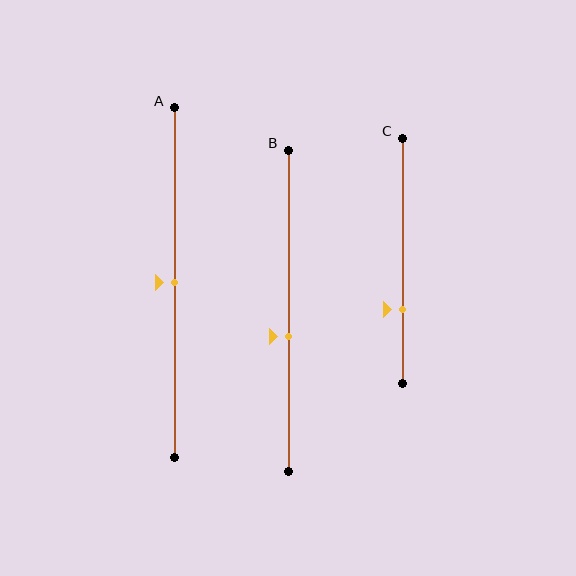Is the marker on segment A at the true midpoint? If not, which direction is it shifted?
Yes, the marker on segment A is at the true midpoint.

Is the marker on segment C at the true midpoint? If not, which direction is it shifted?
No, the marker on segment C is shifted downward by about 20% of the segment length.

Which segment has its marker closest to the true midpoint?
Segment A has its marker closest to the true midpoint.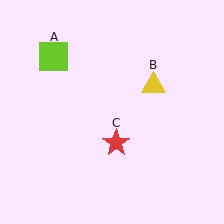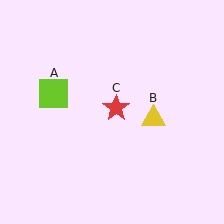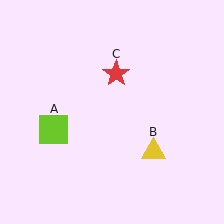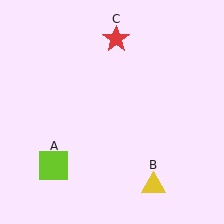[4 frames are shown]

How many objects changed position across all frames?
3 objects changed position: lime square (object A), yellow triangle (object B), red star (object C).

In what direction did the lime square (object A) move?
The lime square (object A) moved down.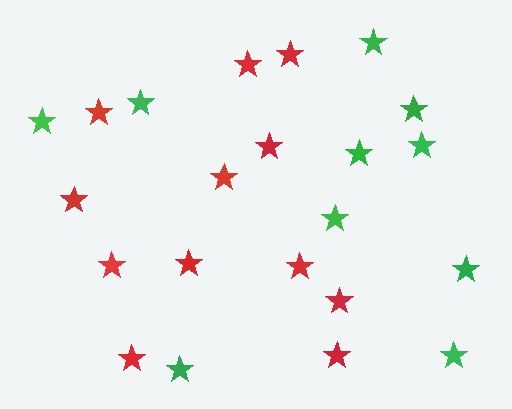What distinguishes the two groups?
There are 2 groups: one group of red stars (12) and one group of green stars (10).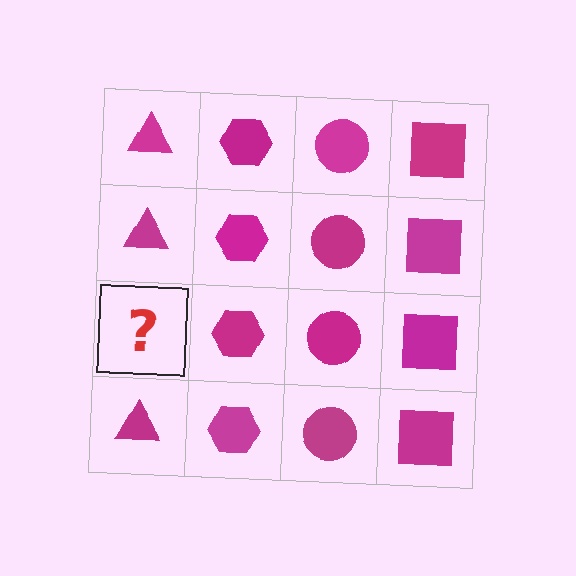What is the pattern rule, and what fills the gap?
The rule is that each column has a consistent shape. The gap should be filled with a magenta triangle.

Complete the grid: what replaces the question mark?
The question mark should be replaced with a magenta triangle.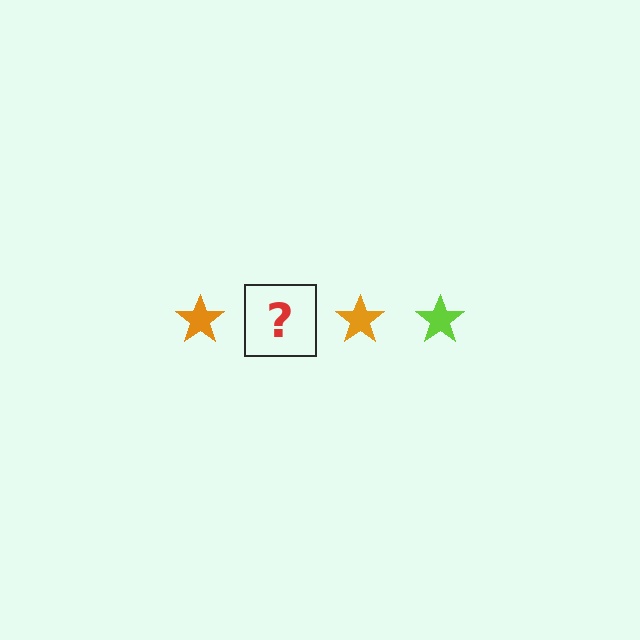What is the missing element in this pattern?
The missing element is a lime star.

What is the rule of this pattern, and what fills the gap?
The rule is that the pattern cycles through orange, lime stars. The gap should be filled with a lime star.